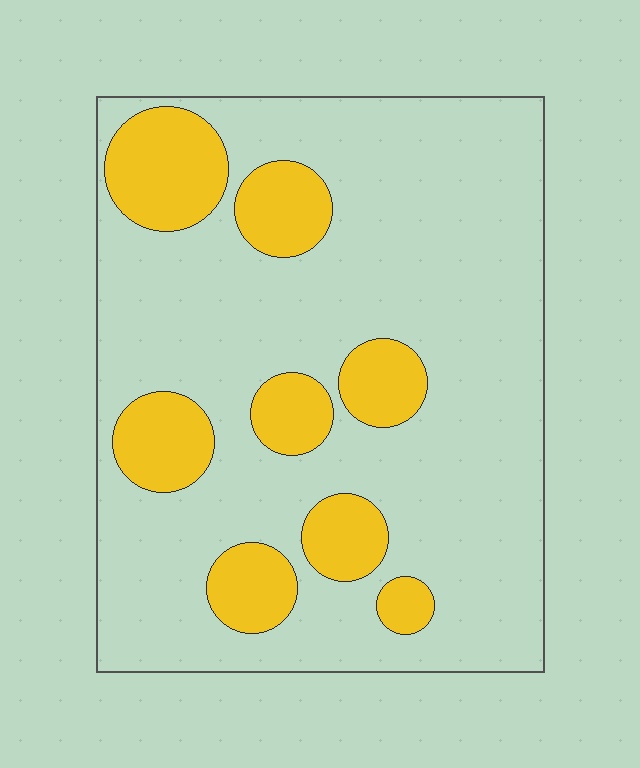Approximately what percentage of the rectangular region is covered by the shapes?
Approximately 20%.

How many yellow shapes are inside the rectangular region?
8.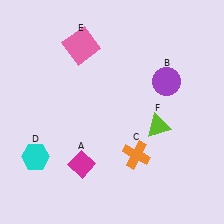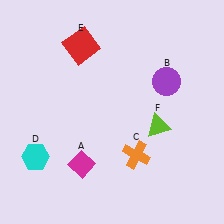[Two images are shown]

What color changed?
The square (E) changed from pink in Image 1 to red in Image 2.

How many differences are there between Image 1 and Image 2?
There is 1 difference between the two images.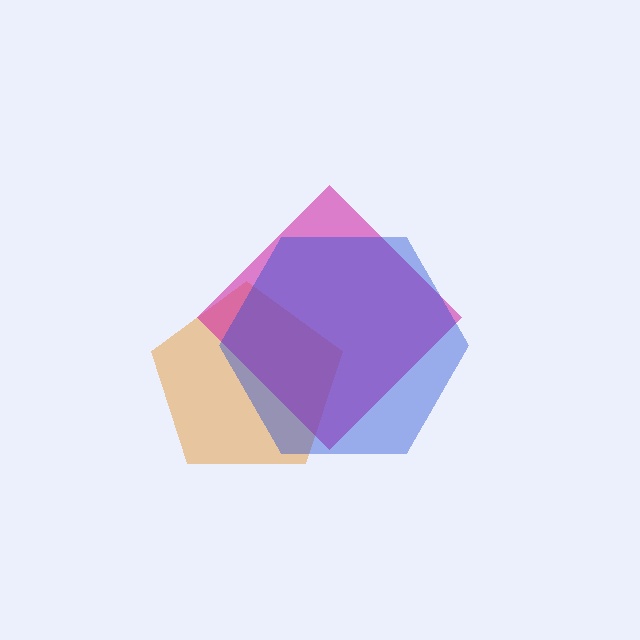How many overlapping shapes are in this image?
There are 3 overlapping shapes in the image.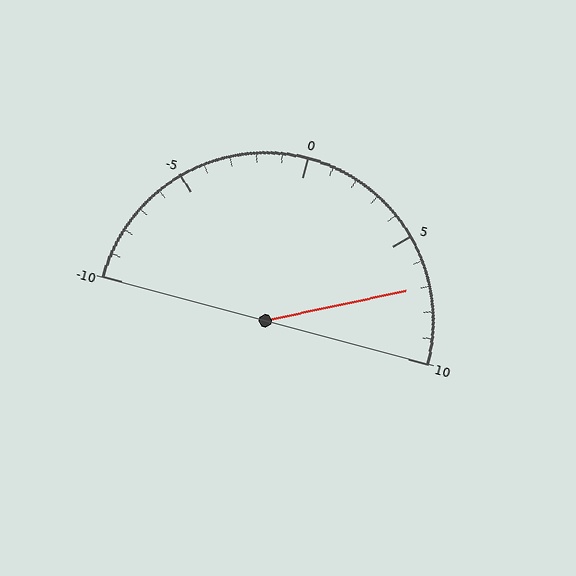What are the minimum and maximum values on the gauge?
The gauge ranges from -10 to 10.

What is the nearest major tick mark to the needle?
The nearest major tick mark is 5.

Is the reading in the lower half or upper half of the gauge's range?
The reading is in the upper half of the range (-10 to 10).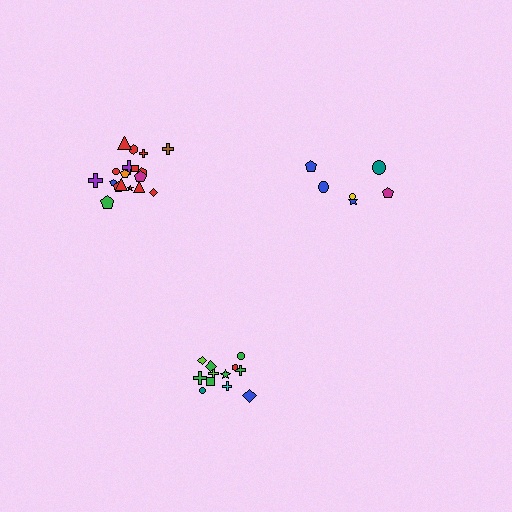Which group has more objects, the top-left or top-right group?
The top-left group.